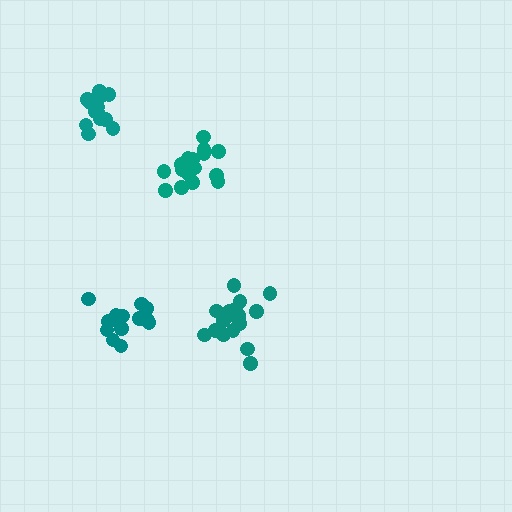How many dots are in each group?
Group 1: 14 dots, Group 2: 17 dots, Group 3: 13 dots, Group 4: 19 dots (63 total).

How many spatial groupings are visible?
There are 4 spatial groupings.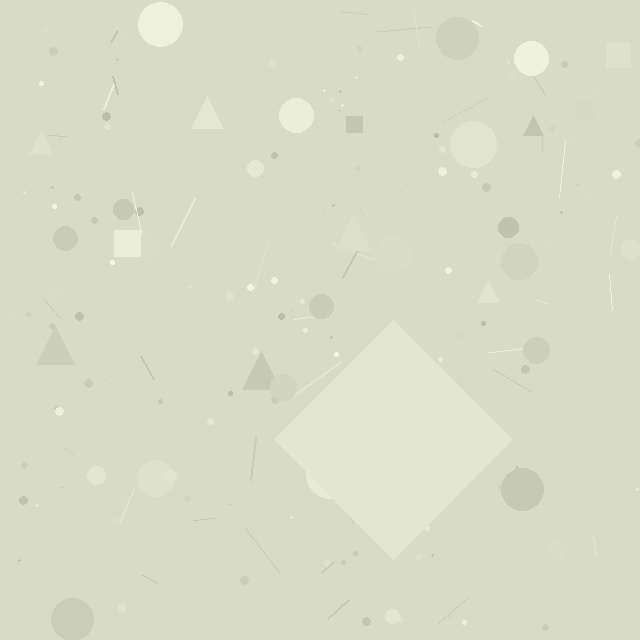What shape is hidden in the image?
A diamond is hidden in the image.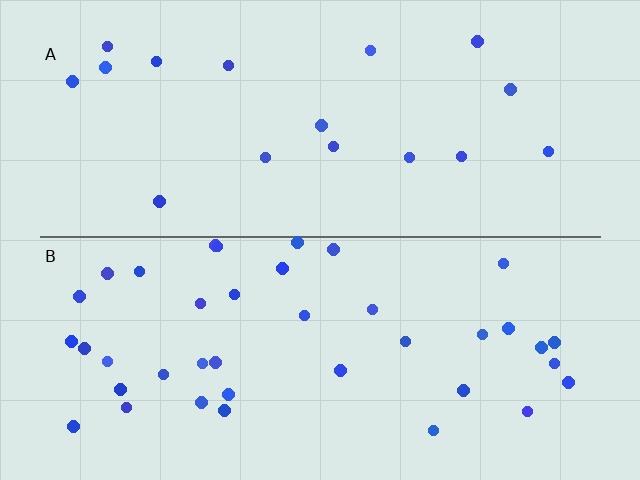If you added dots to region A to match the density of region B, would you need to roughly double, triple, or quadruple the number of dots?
Approximately double.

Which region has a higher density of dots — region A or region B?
B (the bottom).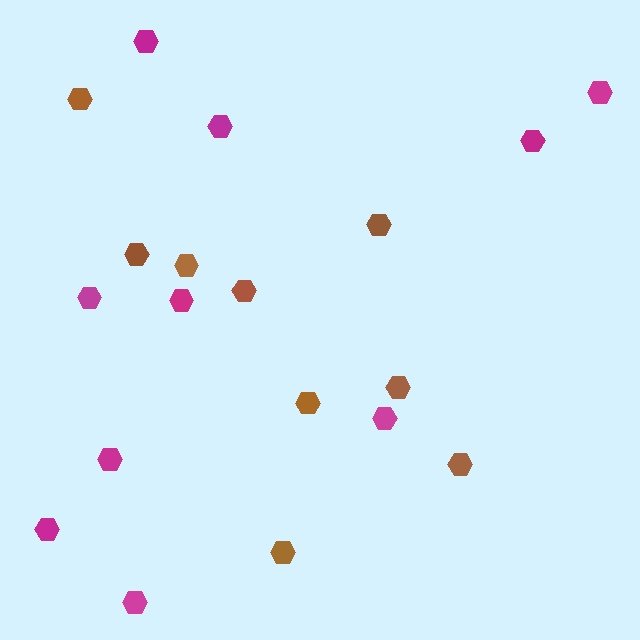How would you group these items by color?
There are 2 groups: one group of magenta hexagons (10) and one group of brown hexagons (9).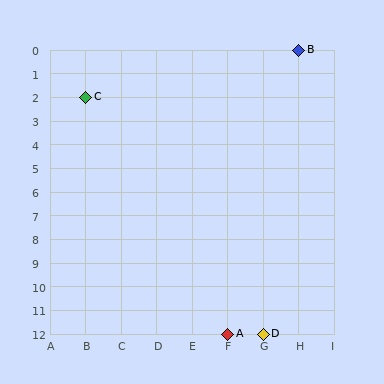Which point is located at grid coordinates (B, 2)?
Point C is at (B, 2).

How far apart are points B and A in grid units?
Points B and A are 2 columns and 12 rows apart (about 12.2 grid units diagonally).